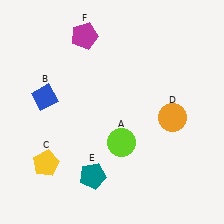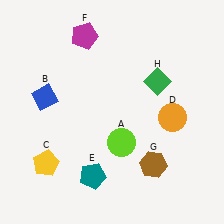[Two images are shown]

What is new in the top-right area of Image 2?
A green diamond (H) was added in the top-right area of Image 2.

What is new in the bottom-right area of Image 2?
A brown hexagon (G) was added in the bottom-right area of Image 2.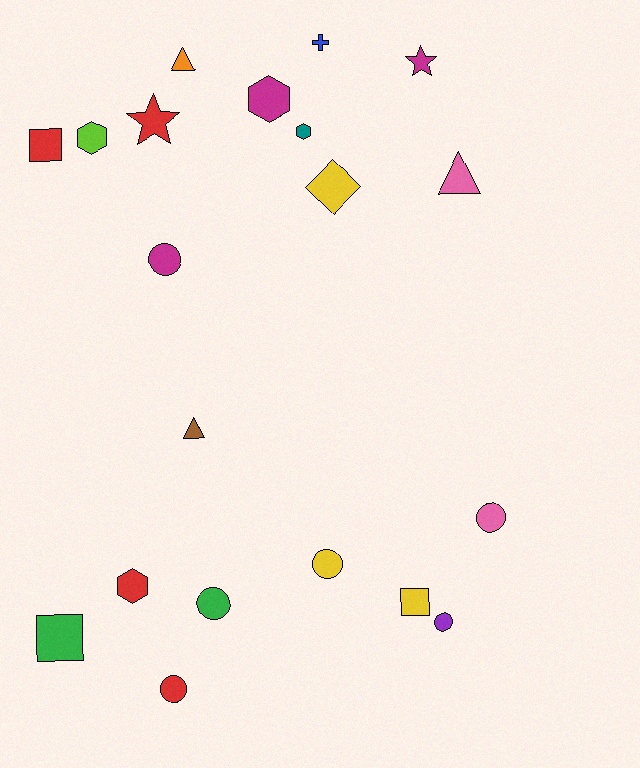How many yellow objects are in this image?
There are 3 yellow objects.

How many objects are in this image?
There are 20 objects.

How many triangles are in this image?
There are 3 triangles.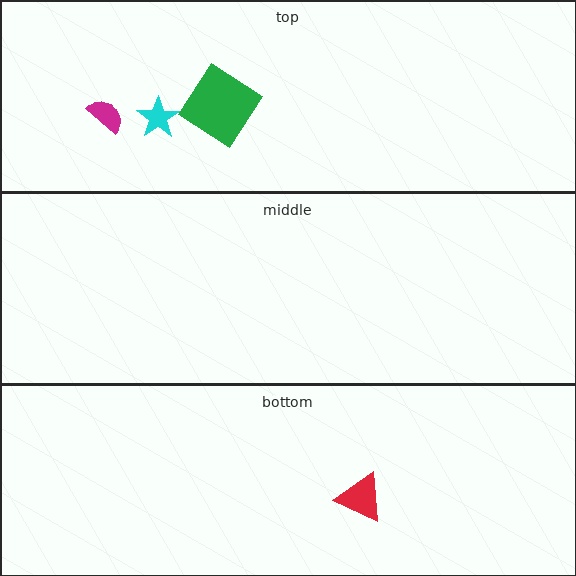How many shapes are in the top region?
3.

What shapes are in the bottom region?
The red triangle.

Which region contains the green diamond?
The top region.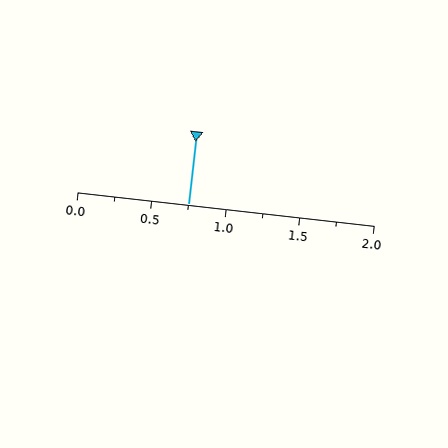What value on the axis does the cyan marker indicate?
The marker indicates approximately 0.75.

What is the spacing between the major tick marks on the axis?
The major ticks are spaced 0.5 apart.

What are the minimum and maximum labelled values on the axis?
The axis runs from 0.0 to 2.0.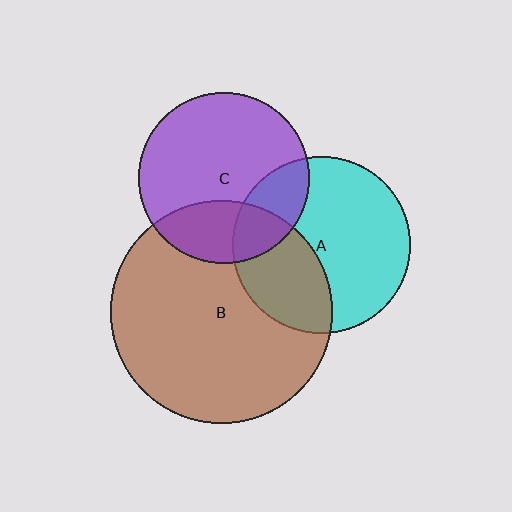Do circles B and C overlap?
Yes.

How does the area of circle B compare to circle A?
Approximately 1.6 times.